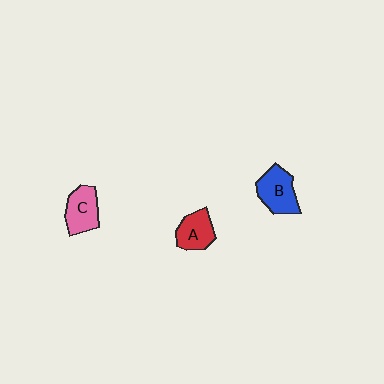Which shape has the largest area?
Shape B (blue).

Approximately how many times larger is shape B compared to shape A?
Approximately 1.2 times.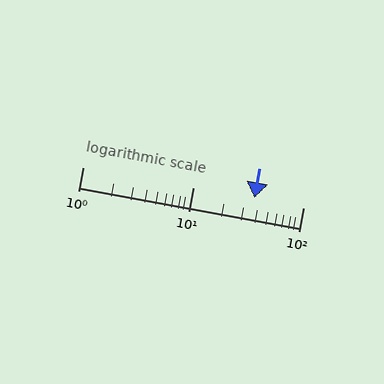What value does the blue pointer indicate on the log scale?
The pointer indicates approximately 36.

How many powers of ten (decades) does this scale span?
The scale spans 2 decades, from 1 to 100.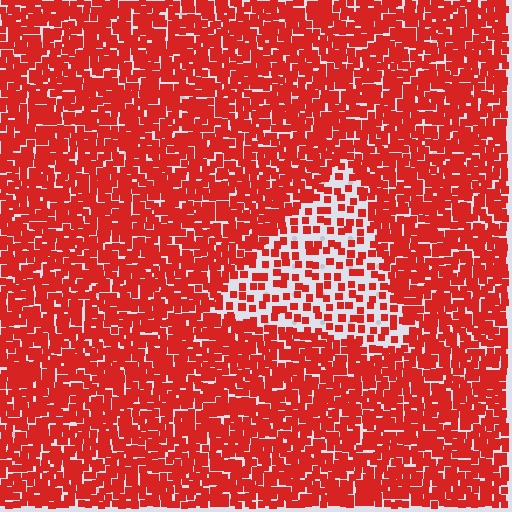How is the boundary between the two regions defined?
The boundary is defined by a change in element density (approximately 2.4x ratio). All elements are the same color, size, and shape.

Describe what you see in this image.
The image contains small red elements arranged at two different densities. A triangle-shaped region is visible where the elements are less densely packed than the surrounding area.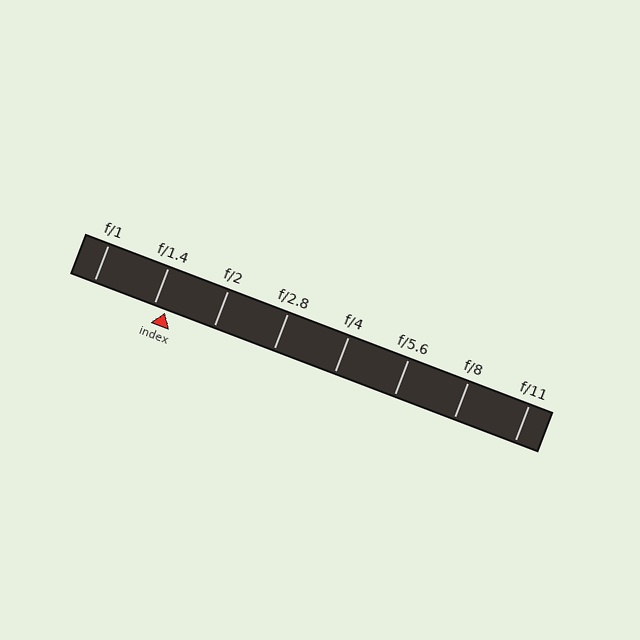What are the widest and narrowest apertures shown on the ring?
The widest aperture shown is f/1 and the narrowest is f/11.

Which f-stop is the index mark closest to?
The index mark is closest to f/1.4.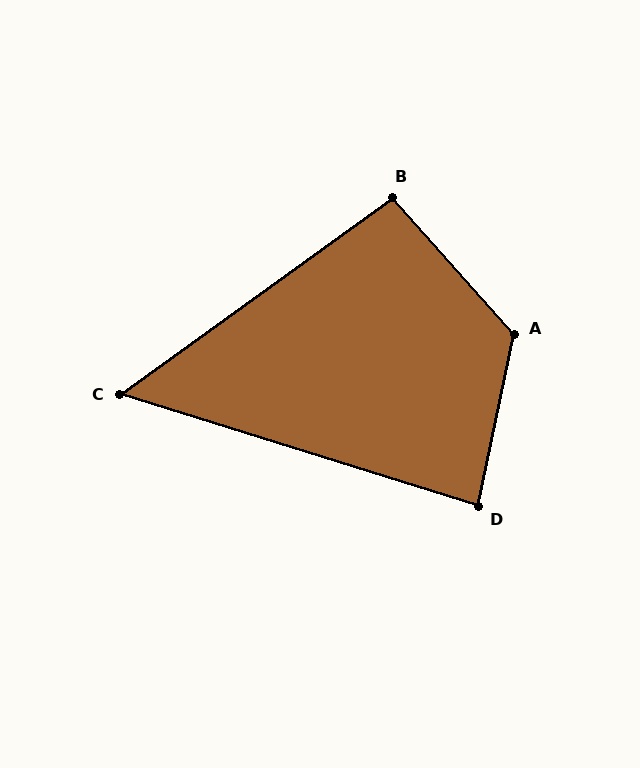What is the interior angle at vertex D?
Approximately 84 degrees (acute).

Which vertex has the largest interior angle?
A, at approximately 127 degrees.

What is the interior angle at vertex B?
Approximately 96 degrees (obtuse).